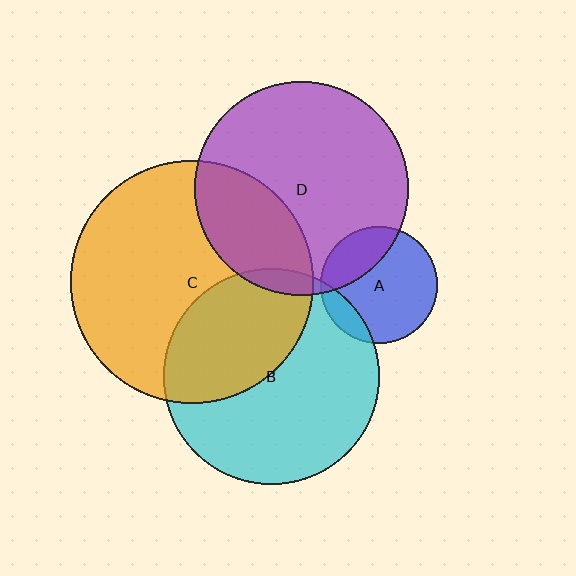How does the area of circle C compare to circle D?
Approximately 1.3 times.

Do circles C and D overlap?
Yes.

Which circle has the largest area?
Circle C (orange).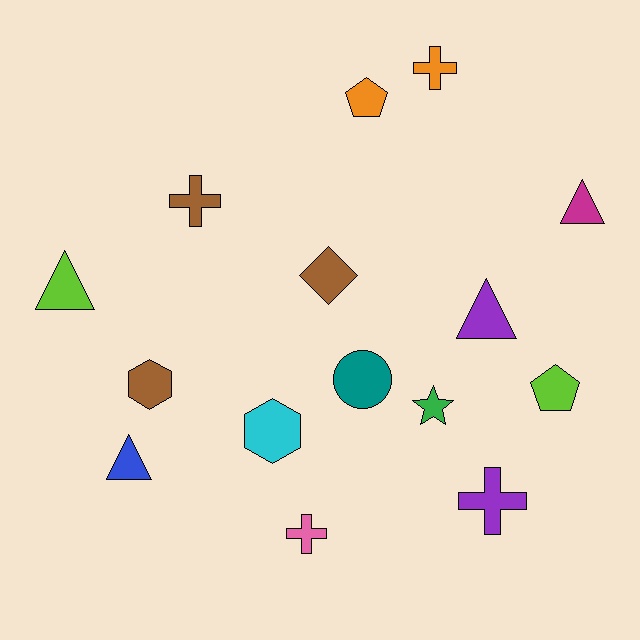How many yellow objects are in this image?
There are no yellow objects.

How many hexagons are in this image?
There are 2 hexagons.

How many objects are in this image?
There are 15 objects.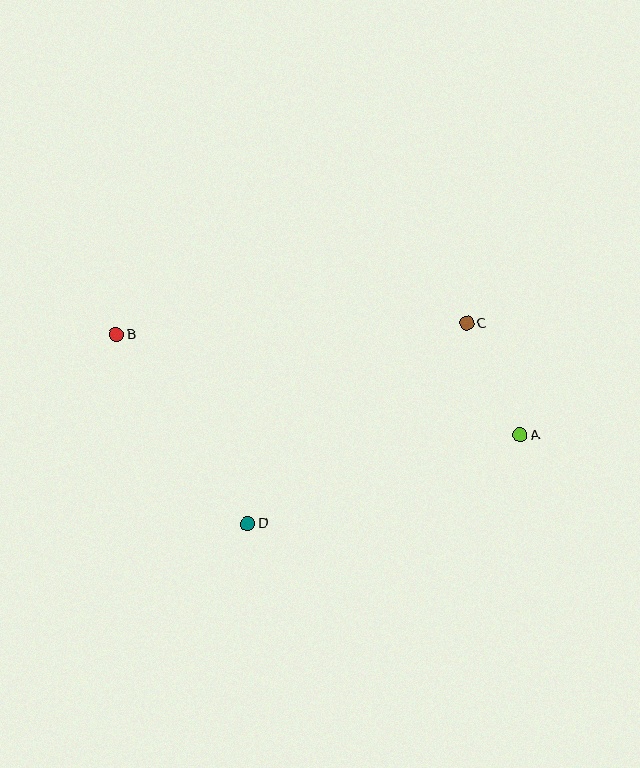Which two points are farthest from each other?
Points A and B are farthest from each other.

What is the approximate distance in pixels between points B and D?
The distance between B and D is approximately 230 pixels.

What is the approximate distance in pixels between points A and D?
The distance between A and D is approximately 286 pixels.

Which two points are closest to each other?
Points A and C are closest to each other.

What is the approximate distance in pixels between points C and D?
The distance between C and D is approximately 296 pixels.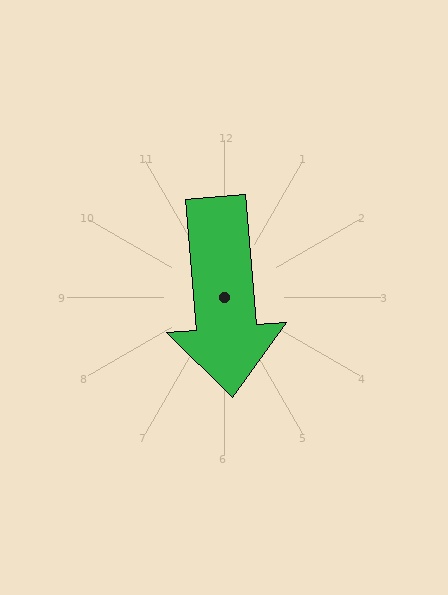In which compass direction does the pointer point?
South.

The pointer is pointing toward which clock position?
Roughly 6 o'clock.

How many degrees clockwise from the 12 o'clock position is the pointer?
Approximately 175 degrees.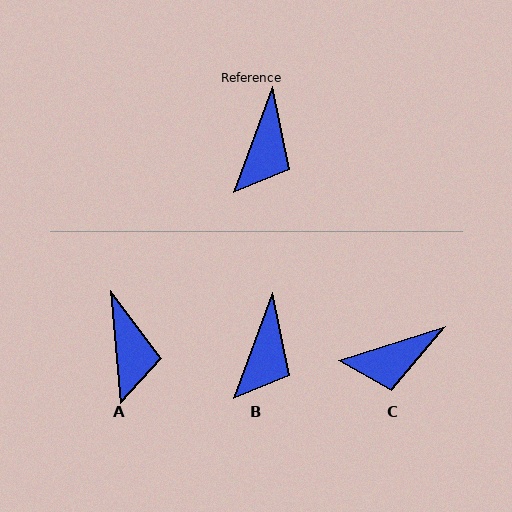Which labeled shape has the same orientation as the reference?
B.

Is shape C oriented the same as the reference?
No, it is off by about 52 degrees.